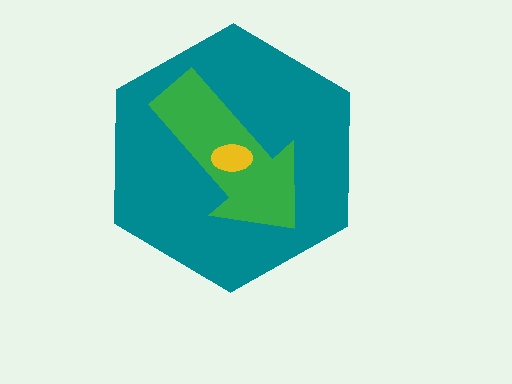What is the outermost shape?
The teal hexagon.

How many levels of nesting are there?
3.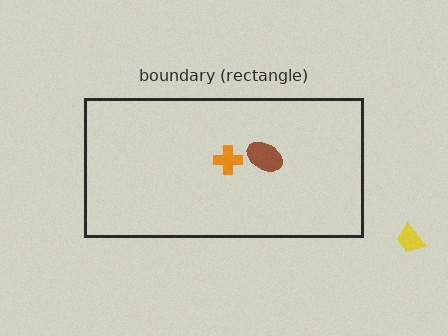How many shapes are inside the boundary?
2 inside, 1 outside.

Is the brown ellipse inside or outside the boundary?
Inside.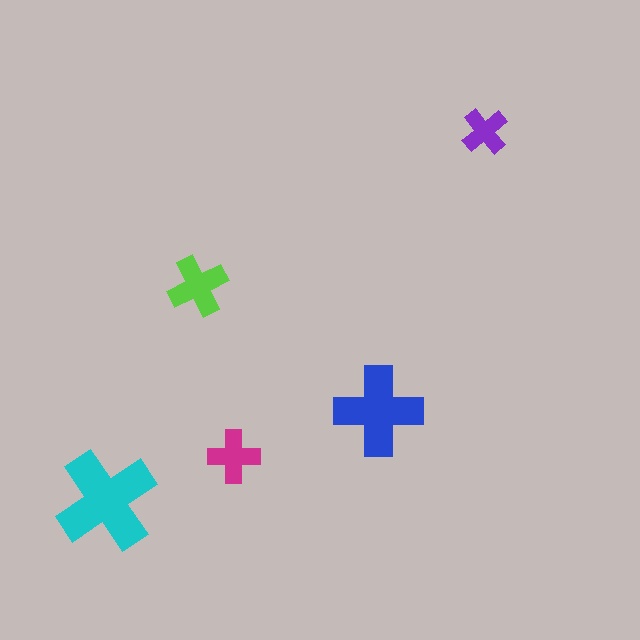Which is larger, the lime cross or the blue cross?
The blue one.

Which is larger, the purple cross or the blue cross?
The blue one.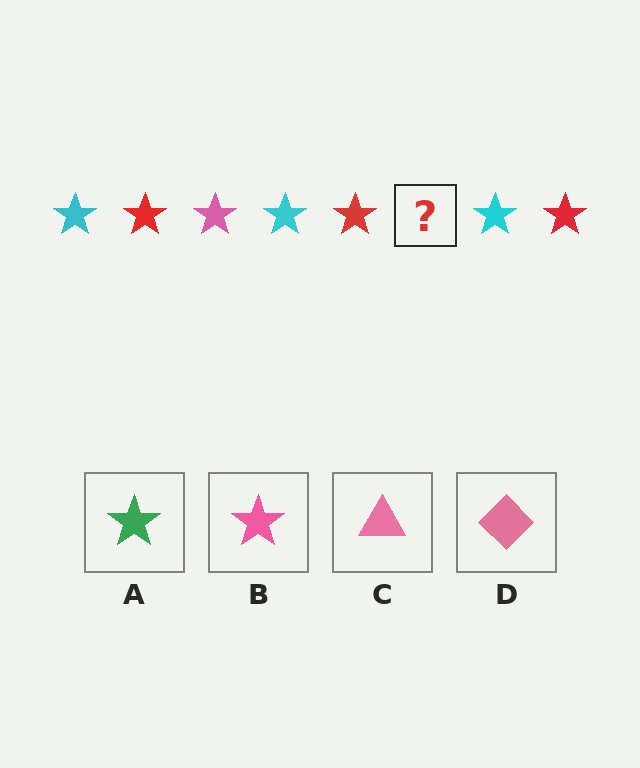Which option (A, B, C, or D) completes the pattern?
B.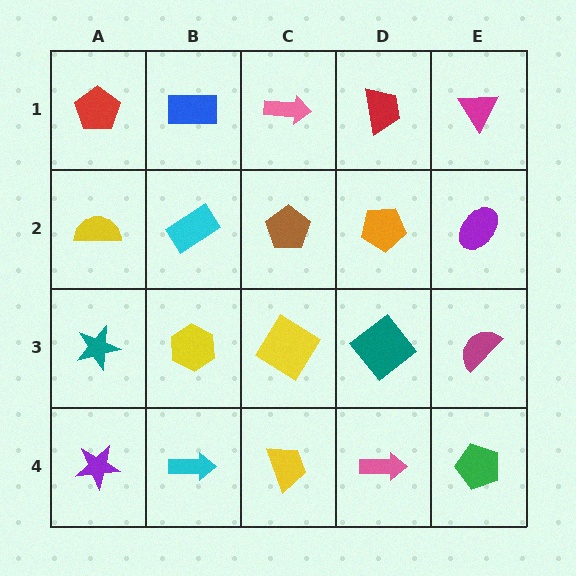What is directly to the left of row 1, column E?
A red trapezoid.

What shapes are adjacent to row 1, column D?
An orange pentagon (row 2, column D), a pink arrow (row 1, column C), a magenta triangle (row 1, column E).